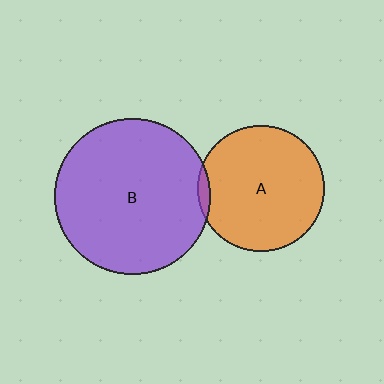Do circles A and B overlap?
Yes.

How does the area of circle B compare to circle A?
Approximately 1.5 times.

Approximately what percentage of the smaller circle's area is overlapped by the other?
Approximately 5%.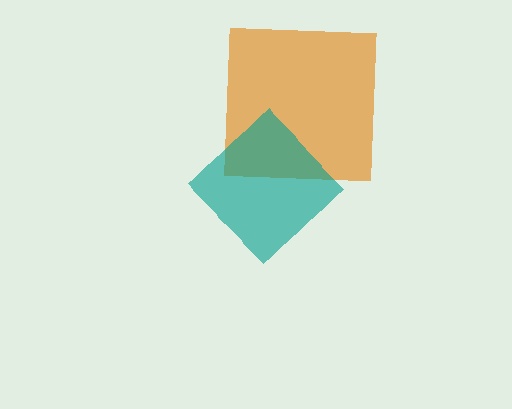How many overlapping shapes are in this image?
There are 2 overlapping shapes in the image.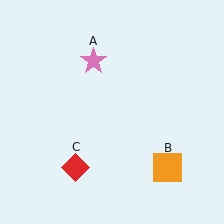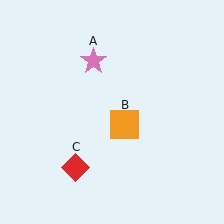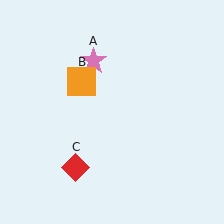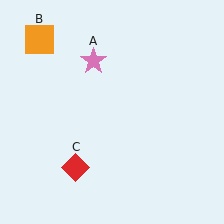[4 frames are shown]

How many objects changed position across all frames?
1 object changed position: orange square (object B).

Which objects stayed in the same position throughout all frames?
Pink star (object A) and red diamond (object C) remained stationary.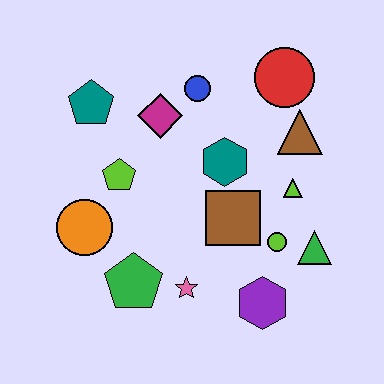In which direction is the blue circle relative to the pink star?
The blue circle is above the pink star.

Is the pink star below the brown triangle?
Yes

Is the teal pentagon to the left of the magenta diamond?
Yes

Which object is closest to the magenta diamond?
The blue circle is closest to the magenta diamond.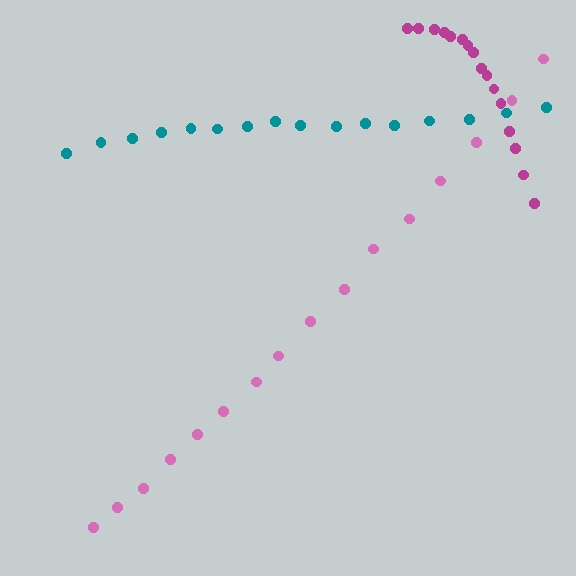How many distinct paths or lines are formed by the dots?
There are 3 distinct paths.